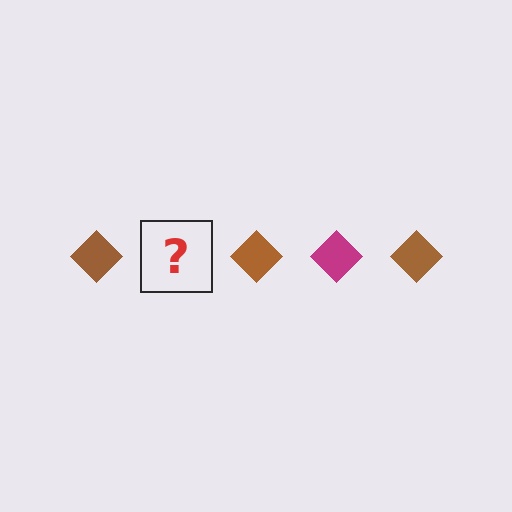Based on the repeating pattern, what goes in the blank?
The blank should be a magenta diamond.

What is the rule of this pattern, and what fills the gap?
The rule is that the pattern cycles through brown, magenta diamonds. The gap should be filled with a magenta diamond.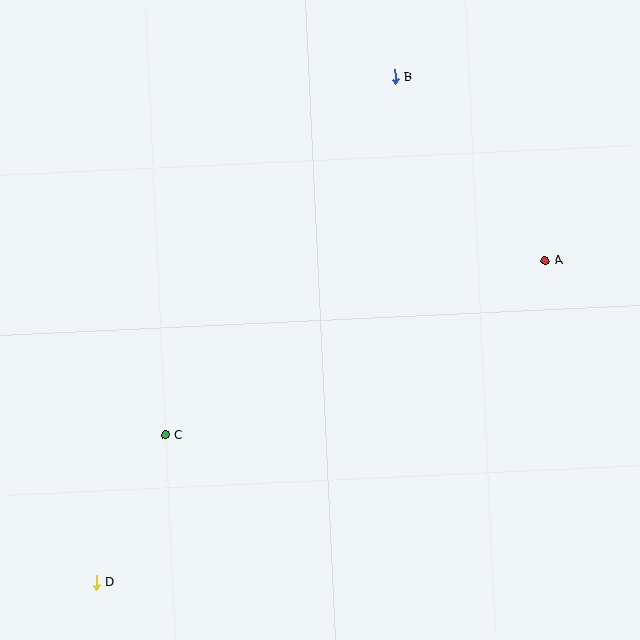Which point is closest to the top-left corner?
Point B is closest to the top-left corner.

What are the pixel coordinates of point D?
Point D is at (96, 583).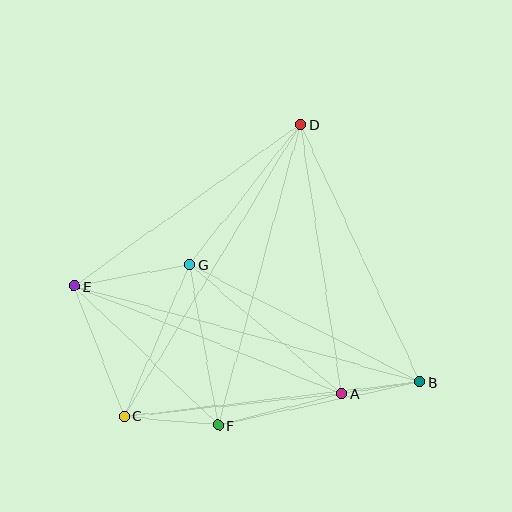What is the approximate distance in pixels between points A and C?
The distance between A and C is approximately 219 pixels.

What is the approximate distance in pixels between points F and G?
The distance between F and G is approximately 163 pixels.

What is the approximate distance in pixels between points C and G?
The distance between C and G is approximately 166 pixels.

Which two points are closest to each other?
Points A and B are closest to each other.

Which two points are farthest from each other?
Points B and E are farthest from each other.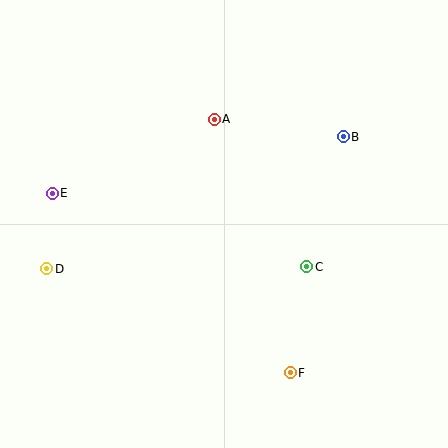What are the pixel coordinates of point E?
Point E is at (52, 193).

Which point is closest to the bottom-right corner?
Point F is closest to the bottom-right corner.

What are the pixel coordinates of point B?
Point B is at (343, 137).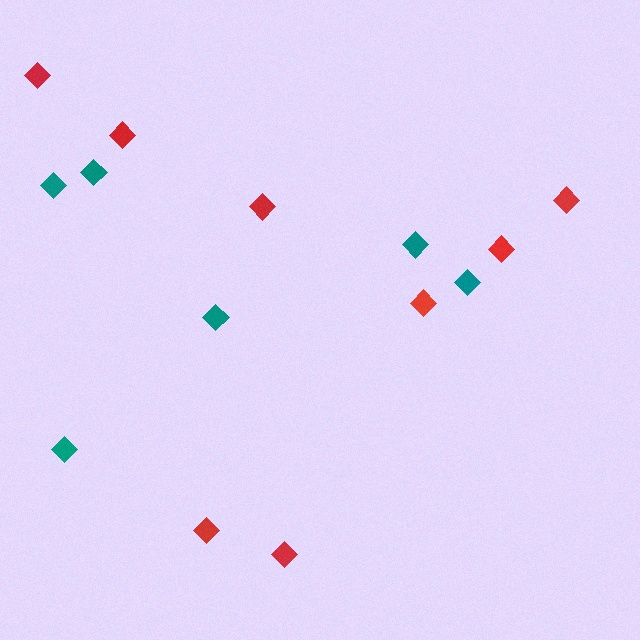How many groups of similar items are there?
There are 2 groups: one group of teal diamonds (6) and one group of red diamonds (8).